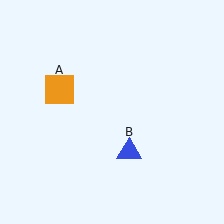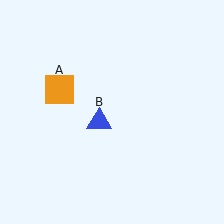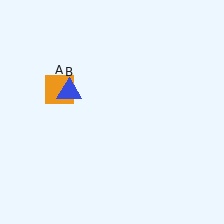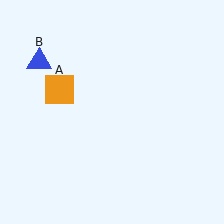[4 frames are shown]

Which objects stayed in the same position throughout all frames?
Orange square (object A) remained stationary.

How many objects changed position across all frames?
1 object changed position: blue triangle (object B).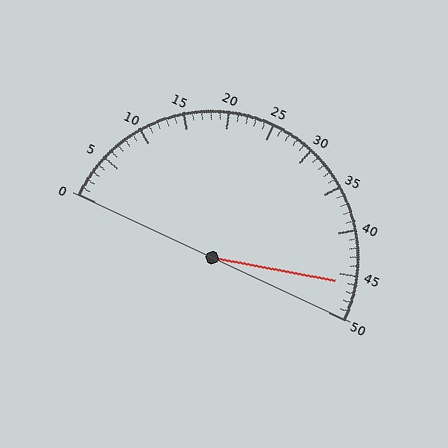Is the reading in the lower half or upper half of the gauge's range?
The reading is in the upper half of the range (0 to 50).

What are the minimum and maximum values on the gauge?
The gauge ranges from 0 to 50.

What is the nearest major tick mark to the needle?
The nearest major tick mark is 45.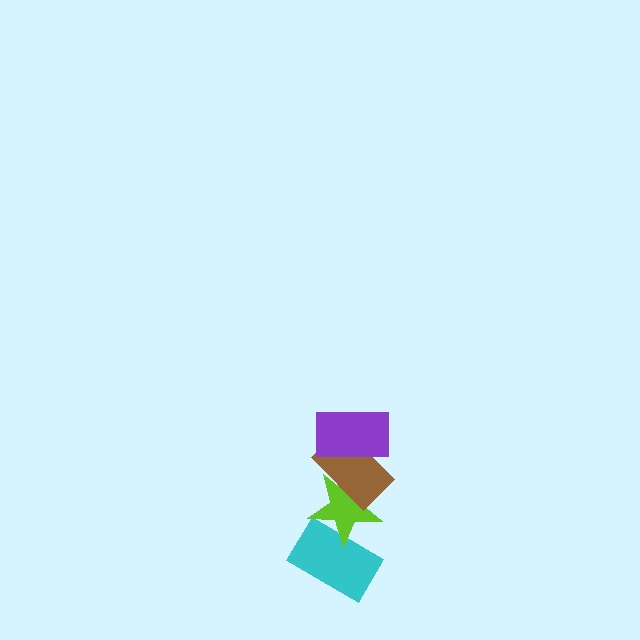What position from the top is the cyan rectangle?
The cyan rectangle is 4th from the top.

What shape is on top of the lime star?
The brown rectangle is on top of the lime star.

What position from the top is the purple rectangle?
The purple rectangle is 1st from the top.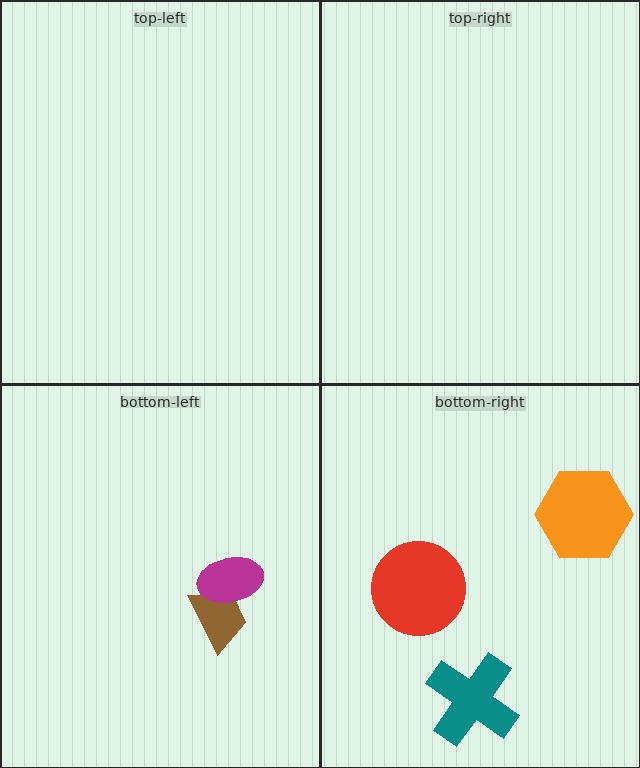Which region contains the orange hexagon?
The bottom-right region.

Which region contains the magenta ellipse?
The bottom-left region.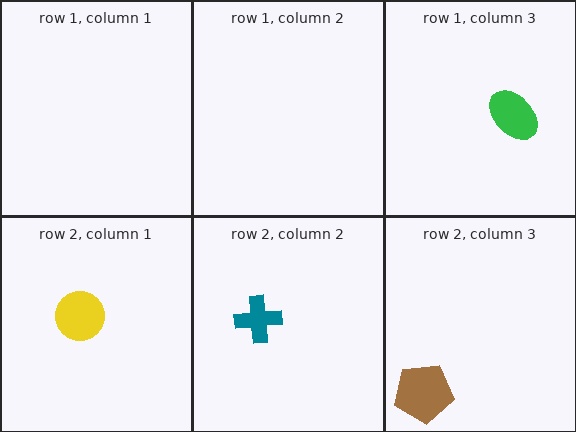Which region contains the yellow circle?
The row 2, column 1 region.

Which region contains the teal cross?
The row 2, column 2 region.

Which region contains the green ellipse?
The row 1, column 3 region.